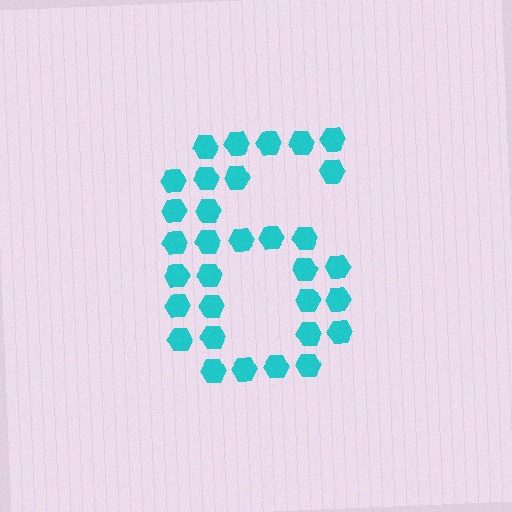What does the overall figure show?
The overall figure shows the digit 6.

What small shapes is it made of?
It is made of small hexagons.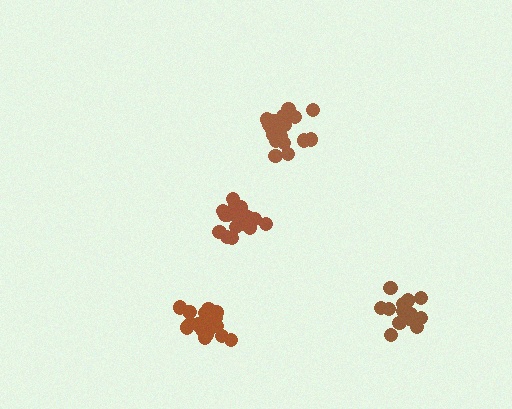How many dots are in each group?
Group 1: 19 dots, Group 2: 15 dots, Group 3: 20 dots, Group 4: 18 dots (72 total).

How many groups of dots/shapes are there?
There are 4 groups.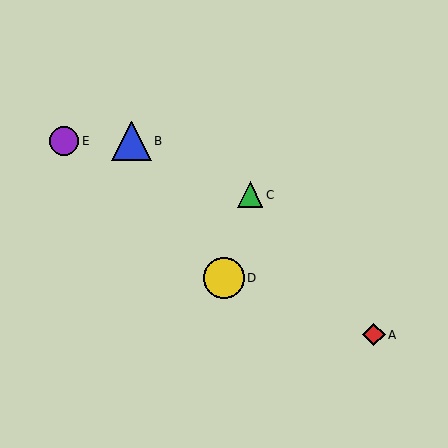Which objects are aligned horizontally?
Objects B, E are aligned horizontally.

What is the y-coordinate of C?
Object C is at y≈195.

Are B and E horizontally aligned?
Yes, both are at y≈141.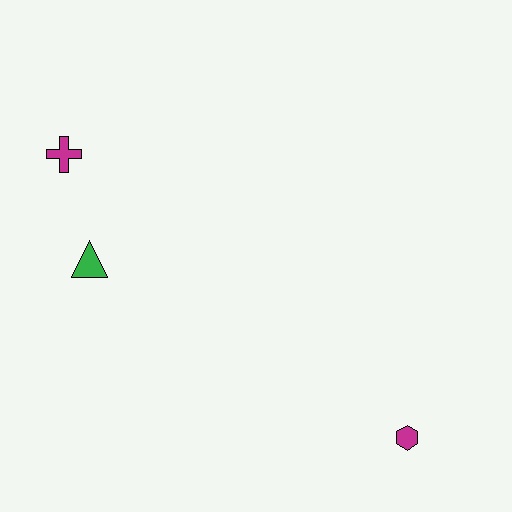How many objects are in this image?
There are 3 objects.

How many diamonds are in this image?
There are no diamonds.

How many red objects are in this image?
There are no red objects.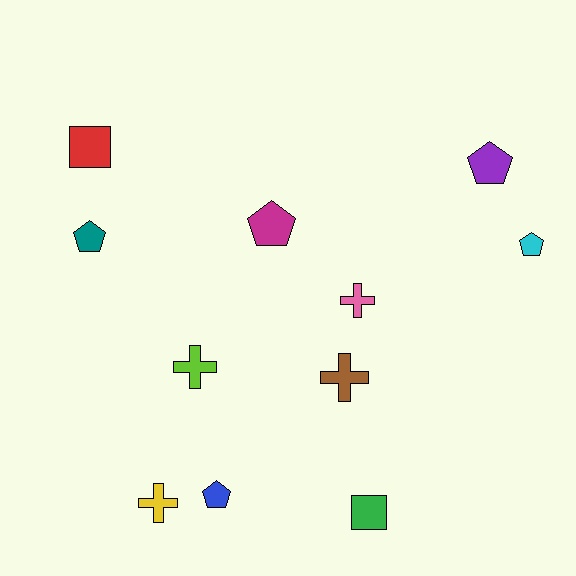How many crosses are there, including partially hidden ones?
There are 4 crosses.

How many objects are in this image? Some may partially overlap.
There are 11 objects.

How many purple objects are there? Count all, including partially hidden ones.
There is 1 purple object.